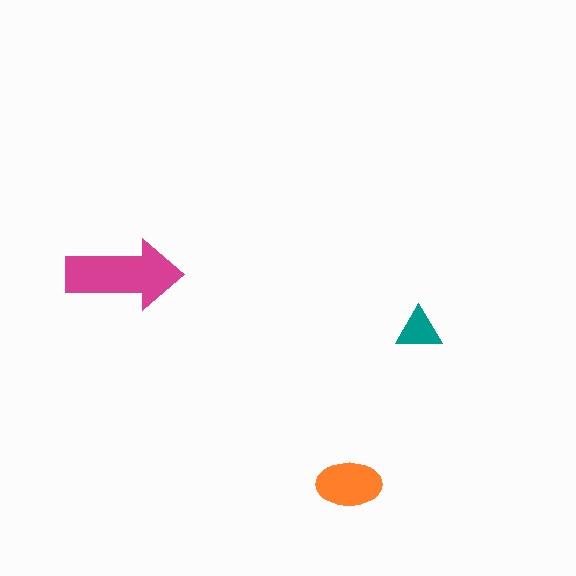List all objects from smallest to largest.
The teal triangle, the orange ellipse, the magenta arrow.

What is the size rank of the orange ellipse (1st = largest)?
2nd.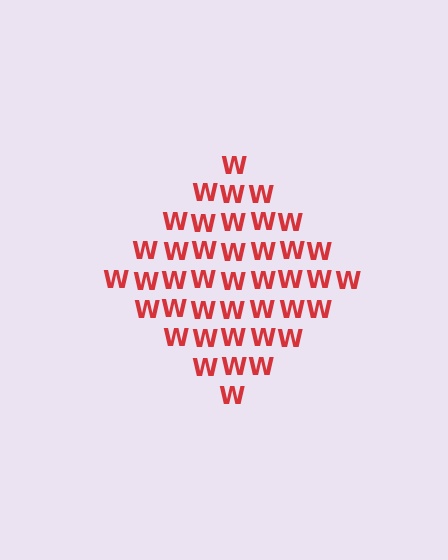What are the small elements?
The small elements are letter W's.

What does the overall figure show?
The overall figure shows a diamond.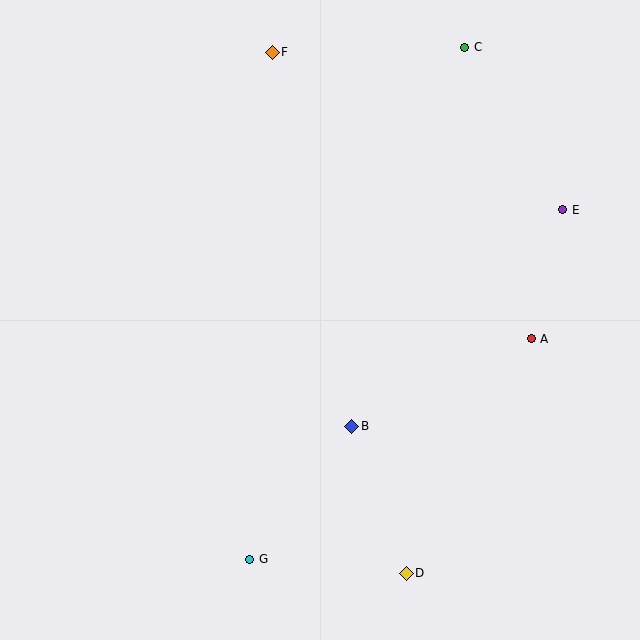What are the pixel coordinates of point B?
Point B is at (352, 426).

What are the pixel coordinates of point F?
Point F is at (272, 52).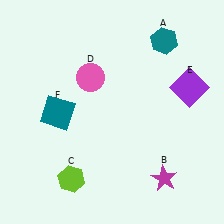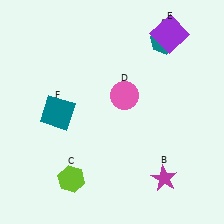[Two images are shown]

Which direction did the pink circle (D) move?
The pink circle (D) moved right.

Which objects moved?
The objects that moved are: the pink circle (D), the purple square (E).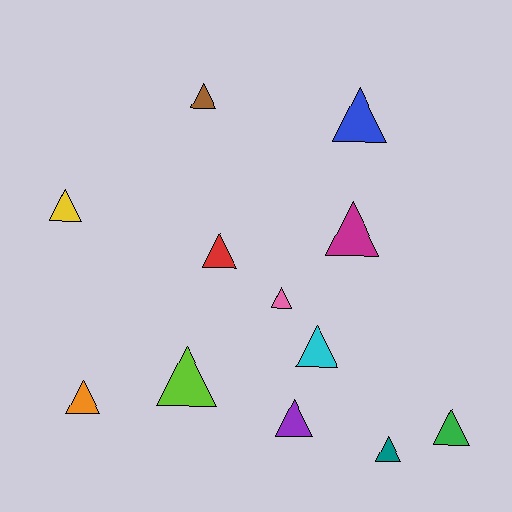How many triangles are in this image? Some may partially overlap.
There are 12 triangles.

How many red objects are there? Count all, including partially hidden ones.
There is 1 red object.